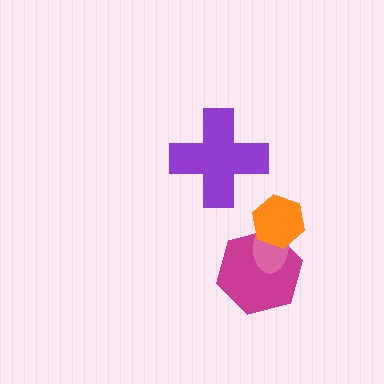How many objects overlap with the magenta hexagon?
2 objects overlap with the magenta hexagon.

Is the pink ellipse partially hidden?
Yes, it is partially covered by another shape.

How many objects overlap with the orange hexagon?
2 objects overlap with the orange hexagon.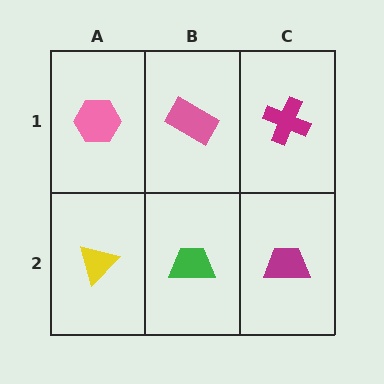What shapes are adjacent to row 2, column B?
A pink rectangle (row 1, column B), a yellow triangle (row 2, column A), a magenta trapezoid (row 2, column C).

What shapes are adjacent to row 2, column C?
A magenta cross (row 1, column C), a green trapezoid (row 2, column B).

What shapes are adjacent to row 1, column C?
A magenta trapezoid (row 2, column C), a pink rectangle (row 1, column B).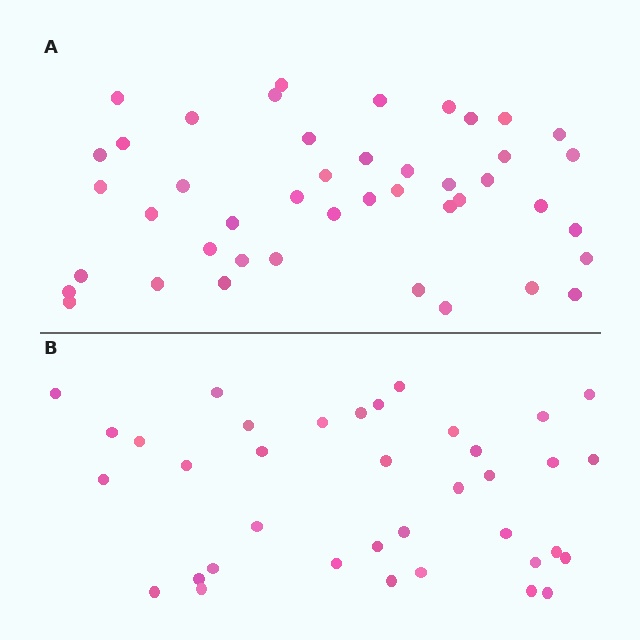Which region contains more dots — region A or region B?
Region A (the top region) has more dots.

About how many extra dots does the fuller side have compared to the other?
Region A has roughly 8 or so more dots than region B.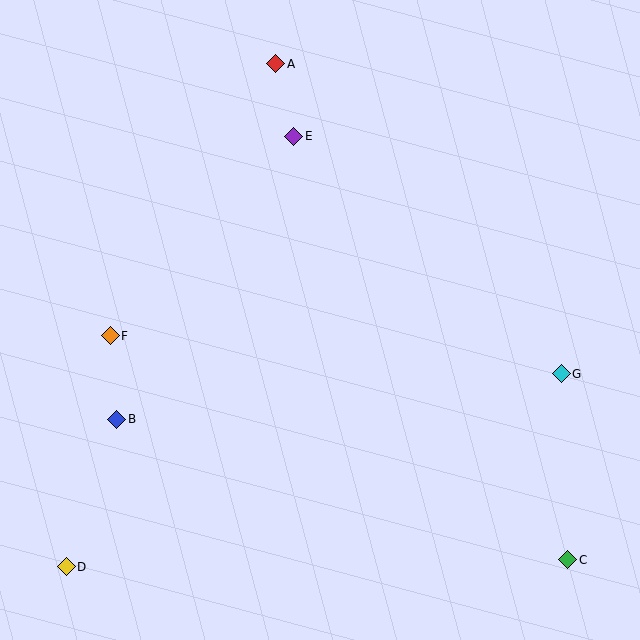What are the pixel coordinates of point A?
Point A is at (276, 64).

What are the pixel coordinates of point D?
Point D is at (66, 567).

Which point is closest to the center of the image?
Point E at (294, 136) is closest to the center.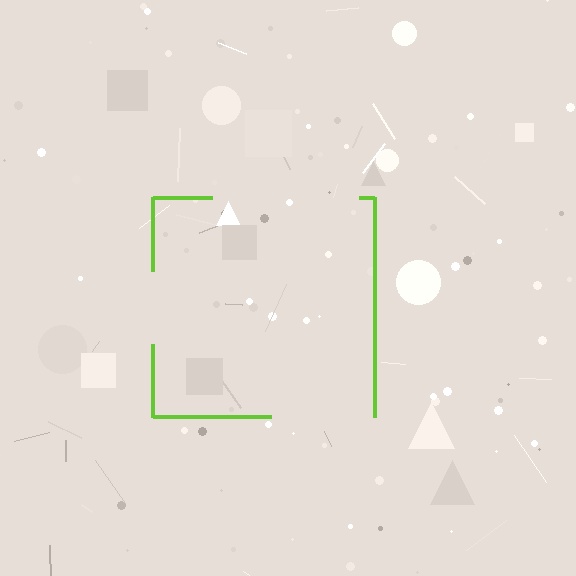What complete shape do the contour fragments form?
The contour fragments form a square.